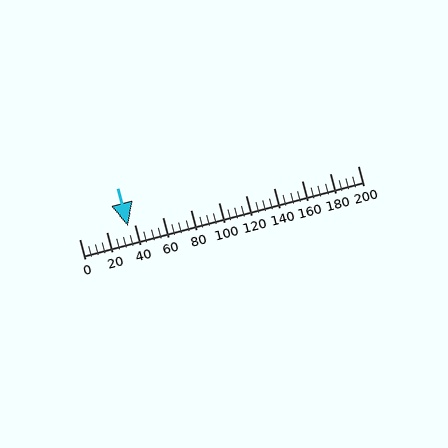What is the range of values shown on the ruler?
The ruler shows values from 0 to 200.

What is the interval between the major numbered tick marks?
The major tick marks are spaced 20 units apart.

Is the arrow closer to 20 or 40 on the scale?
The arrow is closer to 40.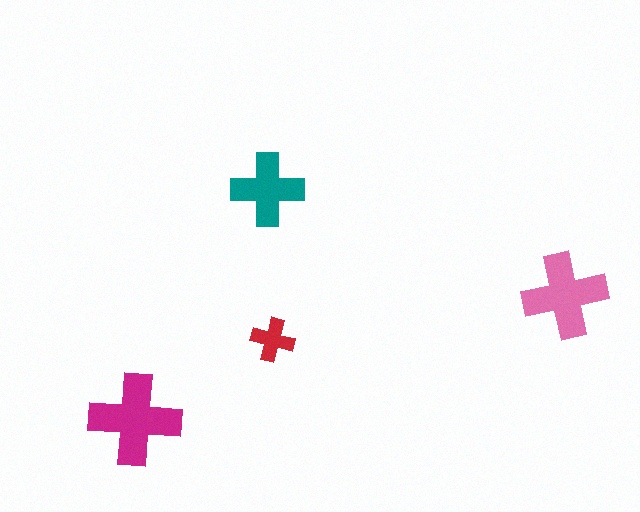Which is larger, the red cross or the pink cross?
The pink one.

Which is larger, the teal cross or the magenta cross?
The magenta one.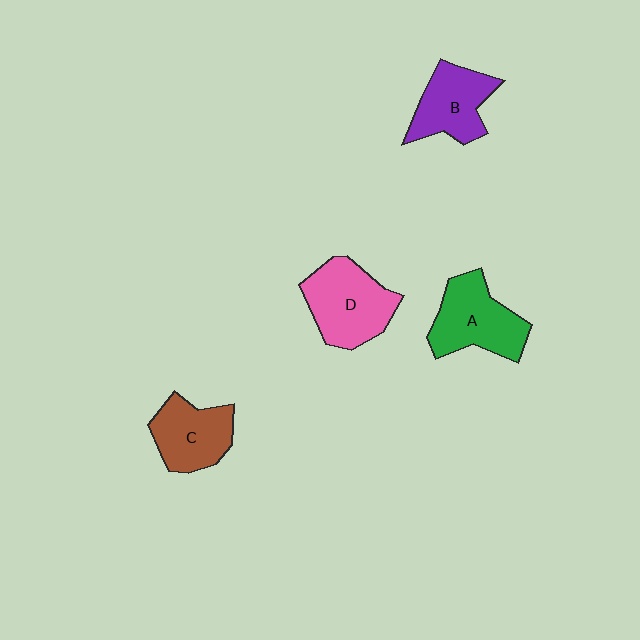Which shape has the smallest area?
Shape C (brown).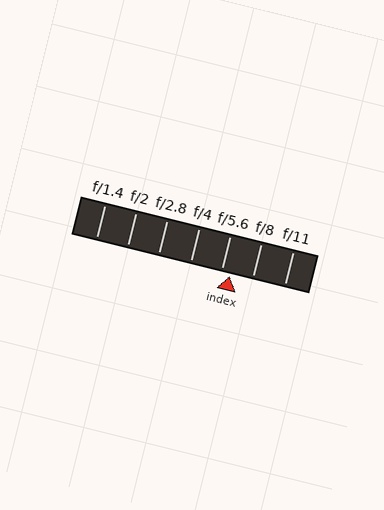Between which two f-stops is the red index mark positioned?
The index mark is between f/5.6 and f/8.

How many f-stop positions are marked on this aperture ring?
There are 7 f-stop positions marked.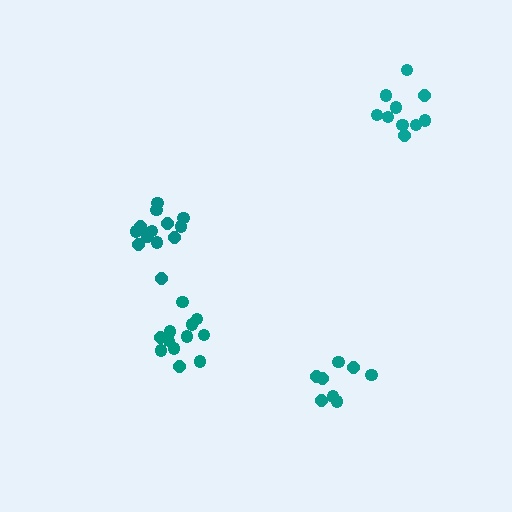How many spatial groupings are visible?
There are 4 spatial groupings.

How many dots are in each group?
Group 1: 12 dots, Group 2: 13 dots, Group 3: 8 dots, Group 4: 10 dots (43 total).